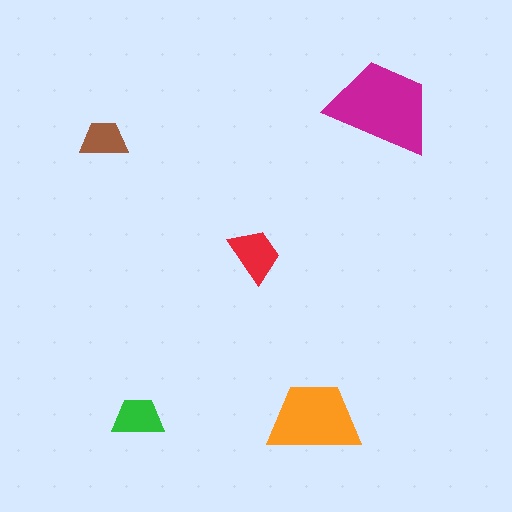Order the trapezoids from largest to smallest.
the magenta one, the orange one, the red one, the green one, the brown one.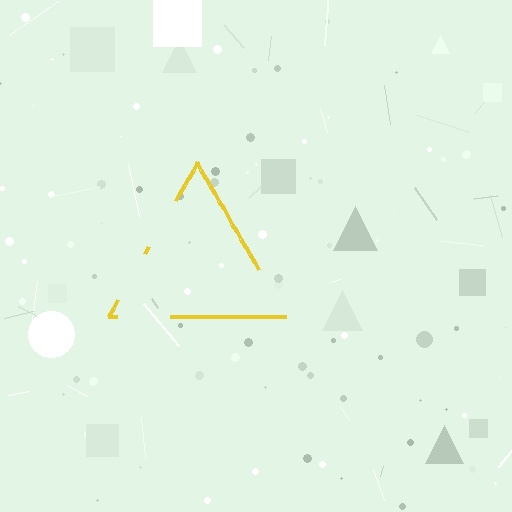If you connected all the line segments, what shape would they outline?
They would outline a triangle.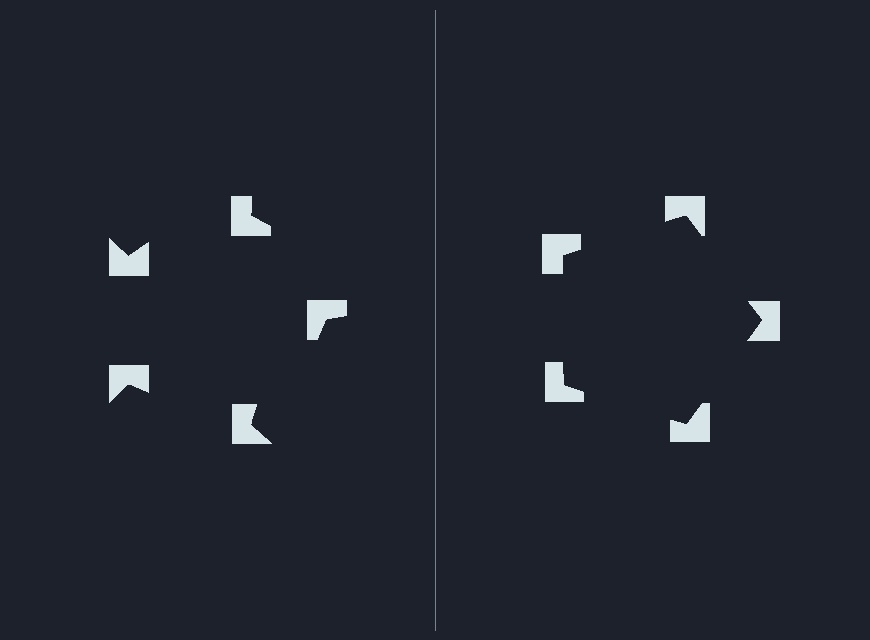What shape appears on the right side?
An illusory pentagon.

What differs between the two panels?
The notched squares are positioned identically on both sides; only the wedge orientations differ. On the right they align to a pentagon; on the left they are misaligned.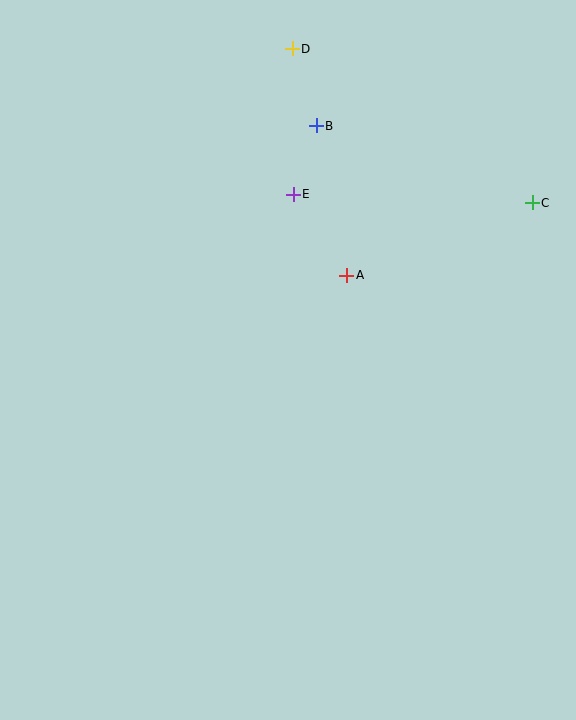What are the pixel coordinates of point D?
Point D is at (292, 49).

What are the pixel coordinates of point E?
Point E is at (293, 194).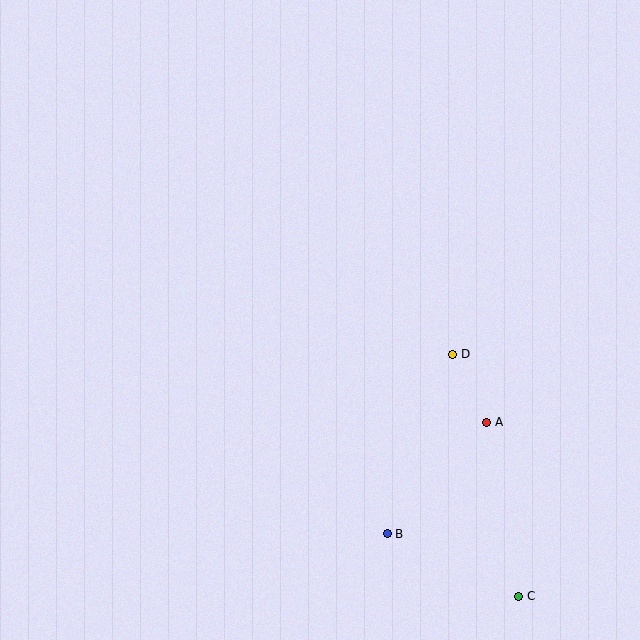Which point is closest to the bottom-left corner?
Point B is closest to the bottom-left corner.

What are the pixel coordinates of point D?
Point D is at (453, 354).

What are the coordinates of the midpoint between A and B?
The midpoint between A and B is at (437, 478).